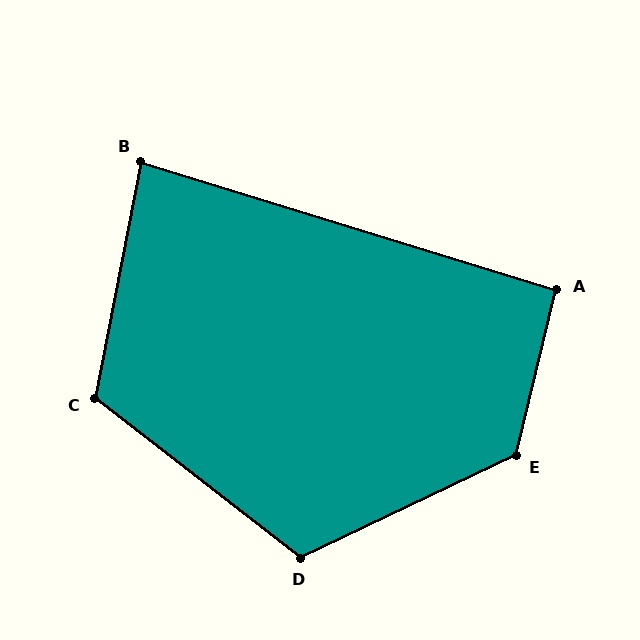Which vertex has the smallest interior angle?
B, at approximately 84 degrees.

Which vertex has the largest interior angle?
E, at approximately 129 degrees.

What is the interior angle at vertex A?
Approximately 93 degrees (approximately right).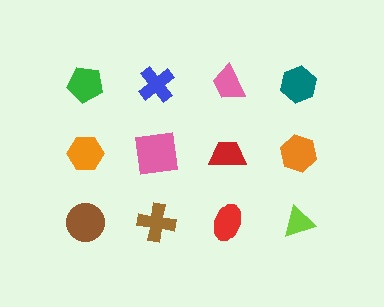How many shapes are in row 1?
4 shapes.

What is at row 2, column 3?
A red trapezoid.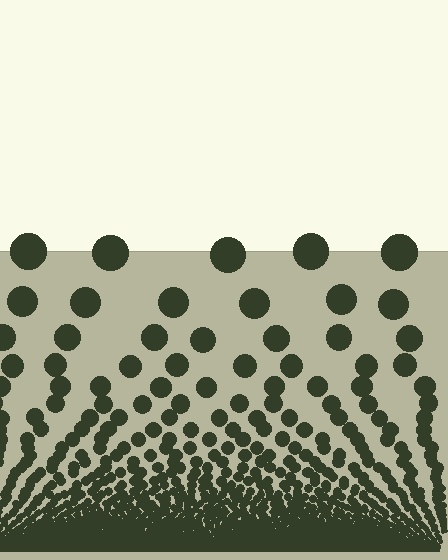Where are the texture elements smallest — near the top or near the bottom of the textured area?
Near the bottom.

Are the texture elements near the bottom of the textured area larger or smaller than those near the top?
Smaller. The gradient is inverted — elements near the bottom are smaller and denser.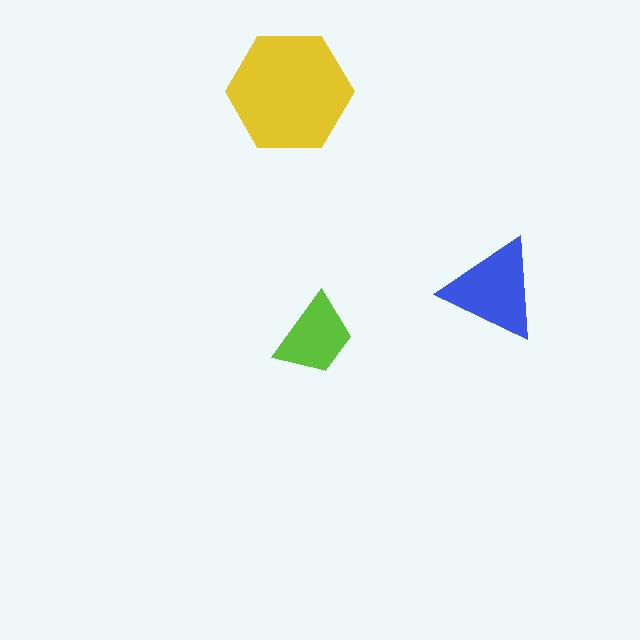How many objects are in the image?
There are 3 objects in the image.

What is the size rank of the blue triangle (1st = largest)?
2nd.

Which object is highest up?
The yellow hexagon is topmost.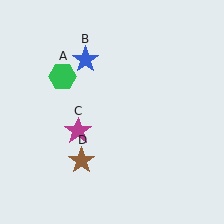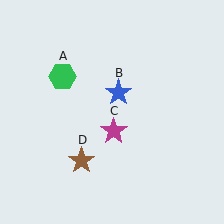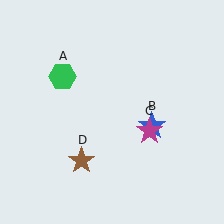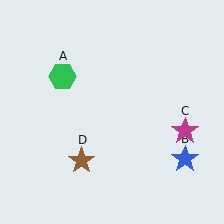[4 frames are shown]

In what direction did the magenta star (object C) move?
The magenta star (object C) moved right.